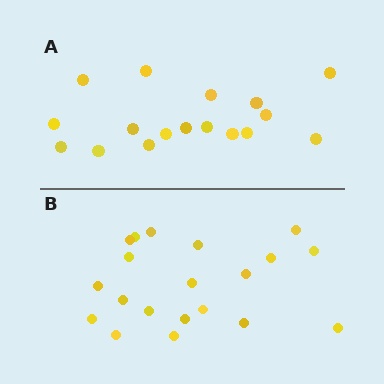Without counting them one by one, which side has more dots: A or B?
Region B (the bottom region) has more dots.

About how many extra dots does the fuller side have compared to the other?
Region B has just a few more — roughly 2 or 3 more dots than region A.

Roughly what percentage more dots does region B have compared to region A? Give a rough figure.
About 20% more.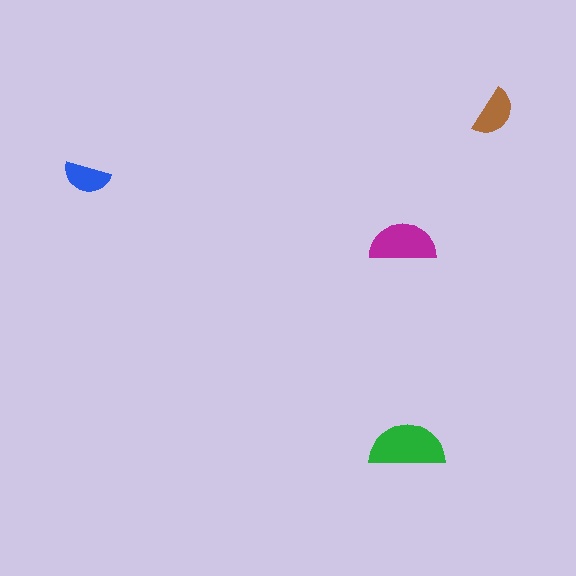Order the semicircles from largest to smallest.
the green one, the magenta one, the brown one, the blue one.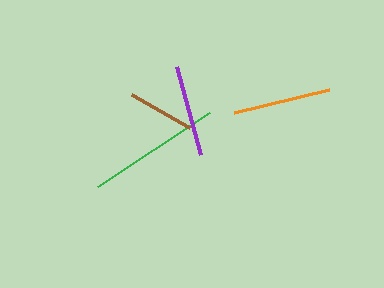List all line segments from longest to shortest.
From longest to shortest: green, orange, purple, brown.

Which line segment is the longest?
The green line is the longest at approximately 135 pixels.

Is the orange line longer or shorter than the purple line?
The orange line is longer than the purple line.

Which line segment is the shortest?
The brown line is the shortest at approximately 66 pixels.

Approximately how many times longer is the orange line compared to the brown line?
The orange line is approximately 1.5 times the length of the brown line.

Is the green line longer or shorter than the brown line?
The green line is longer than the brown line.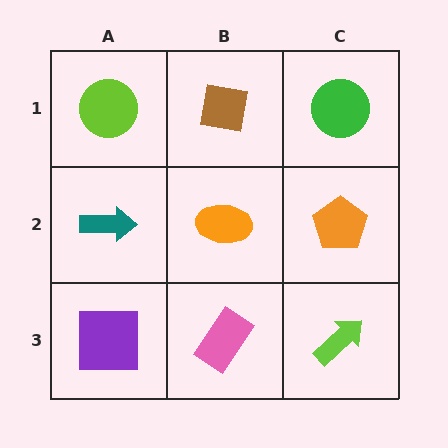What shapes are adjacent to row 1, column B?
An orange ellipse (row 2, column B), a lime circle (row 1, column A), a green circle (row 1, column C).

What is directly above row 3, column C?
An orange pentagon.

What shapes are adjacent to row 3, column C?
An orange pentagon (row 2, column C), a pink rectangle (row 3, column B).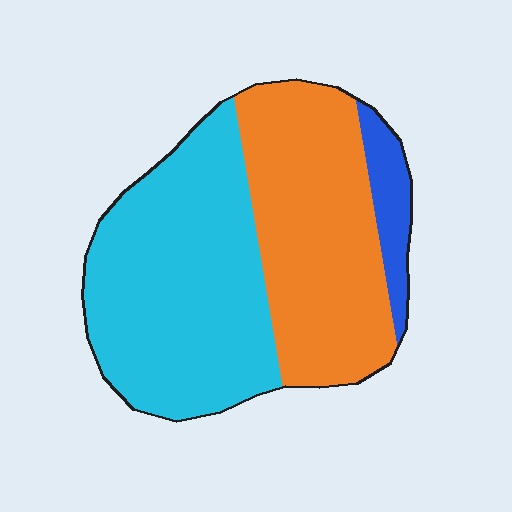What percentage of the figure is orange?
Orange takes up about two fifths (2/5) of the figure.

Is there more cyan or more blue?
Cyan.